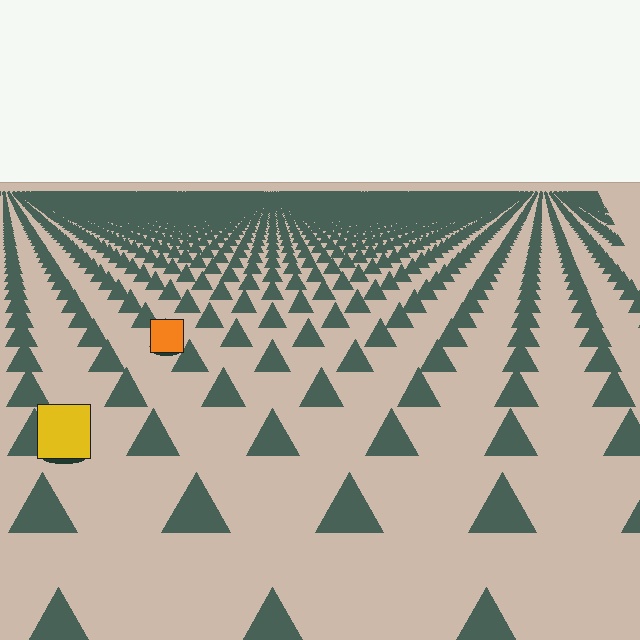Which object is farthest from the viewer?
The orange square is farthest from the viewer. It appears smaller and the ground texture around it is denser.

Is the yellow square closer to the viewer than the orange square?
Yes. The yellow square is closer — you can tell from the texture gradient: the ground texture is coarser near it.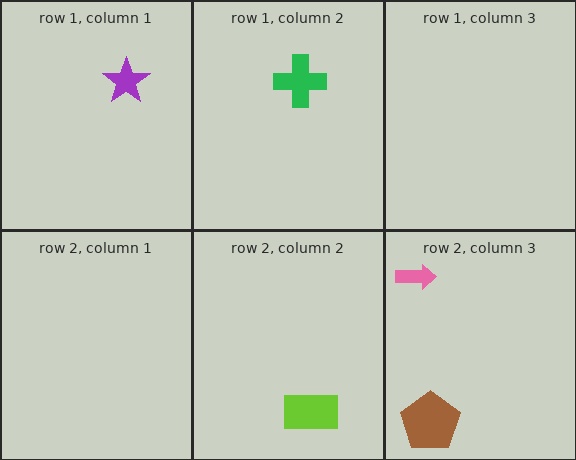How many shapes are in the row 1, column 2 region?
1.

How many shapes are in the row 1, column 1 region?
1.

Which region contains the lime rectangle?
The row 2, column 2 region.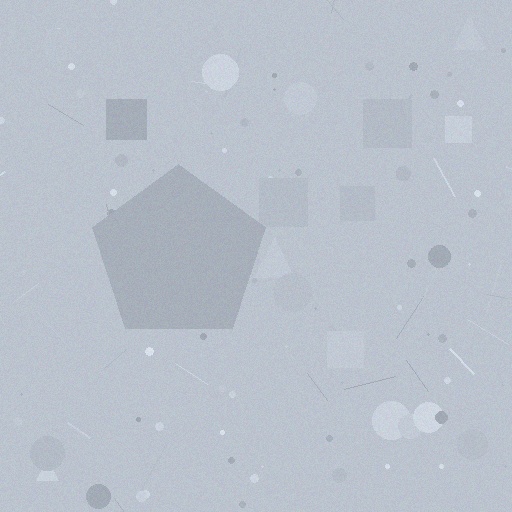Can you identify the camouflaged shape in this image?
The camouflaged shape is a pentagon.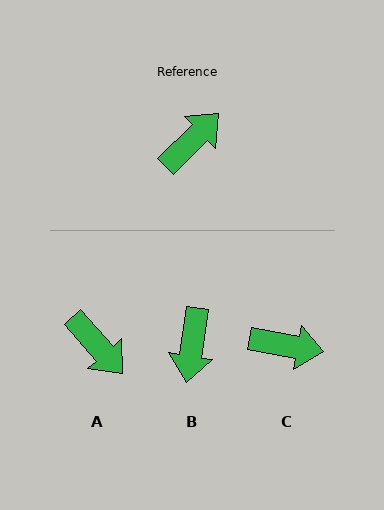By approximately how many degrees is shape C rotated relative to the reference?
Approximately 55 degrees clockwise.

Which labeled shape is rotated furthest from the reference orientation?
B, about 144 degrees away.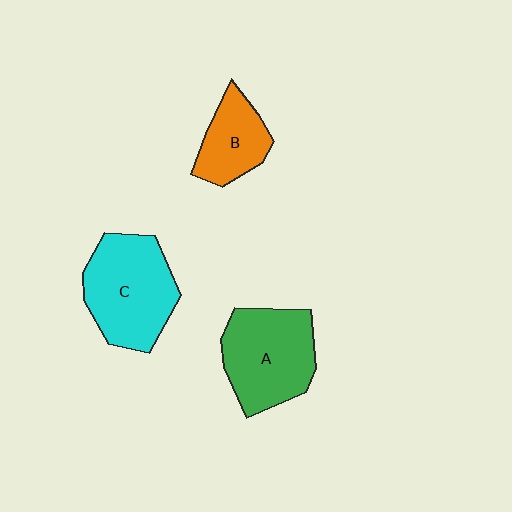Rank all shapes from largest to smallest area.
From largest to smallest: C (cyan), A (green), B (orange).